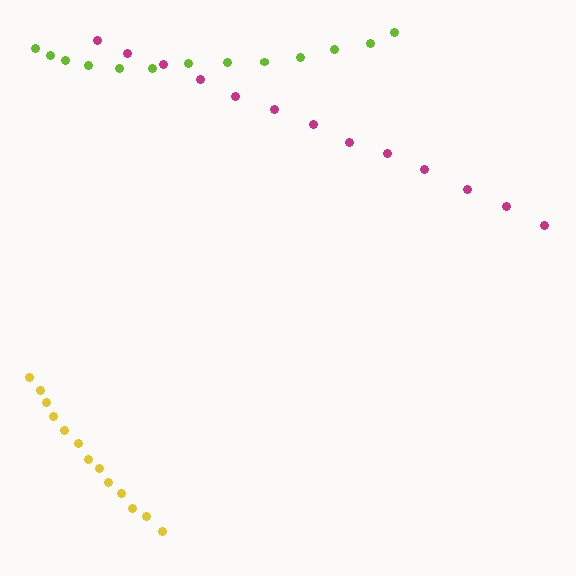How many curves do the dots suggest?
There are 3 distinct paths.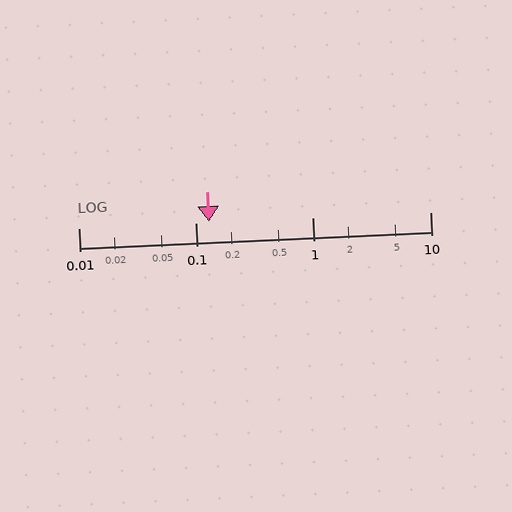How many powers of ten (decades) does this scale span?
The scale spans 3 decades, from 0.01 to 10.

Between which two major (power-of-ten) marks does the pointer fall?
The pointer is between 0.1 and 1.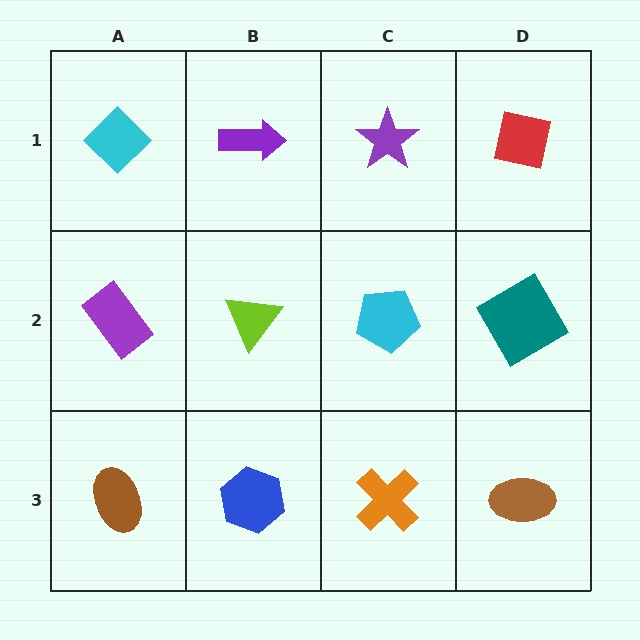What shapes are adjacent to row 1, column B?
A lime triangle (row 2, column B), a cyan diamond (row 1, column A), a purple star (row 1, column C).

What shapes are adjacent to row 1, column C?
A cyan pentagon (row 2, column C), a purple arrow (row 1, column B), a red square (row 1, column D).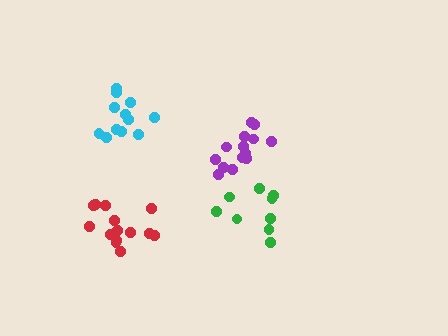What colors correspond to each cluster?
The clusters are colored: green, cyan, purple, red.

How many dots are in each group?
Group 1: 9 dots, Group 2: 12 dots, Group 3: 15 dots, Group 4: 14 dots (50 total).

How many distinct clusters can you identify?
There are 4 distinct clusters.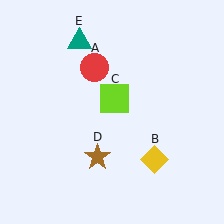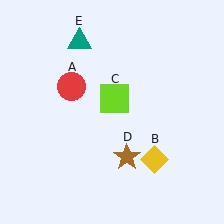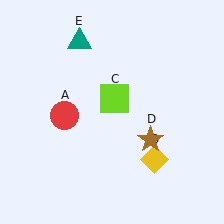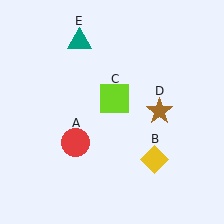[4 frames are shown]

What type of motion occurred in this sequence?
The red circle (object A), brown star (object D) rotated counterclockwise around the center of the scene.